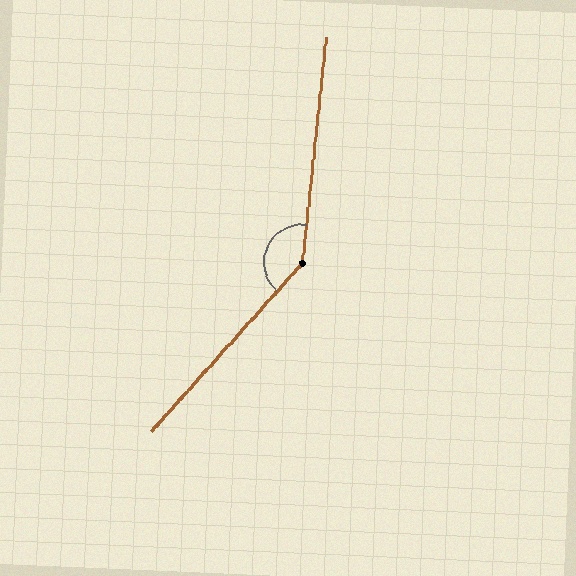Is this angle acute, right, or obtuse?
It is obtuse.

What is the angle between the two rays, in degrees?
Approximately 144 degrees.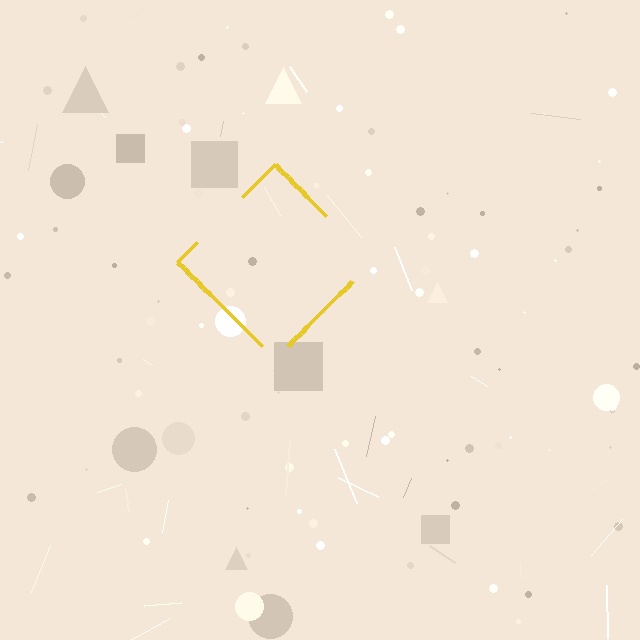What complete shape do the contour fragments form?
The contour fragments form a diamond.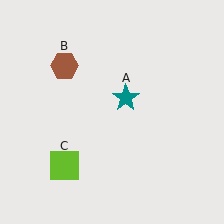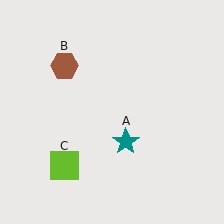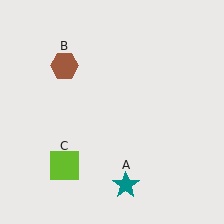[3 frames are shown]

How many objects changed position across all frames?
1 object changed position: teal star (object A).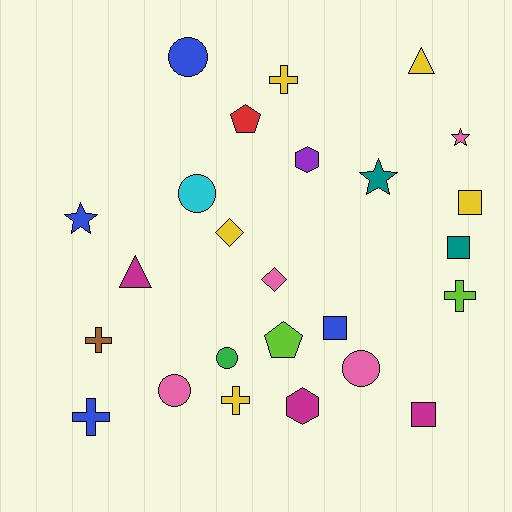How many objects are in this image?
There are 25 objects.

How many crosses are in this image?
There are 5 crosses.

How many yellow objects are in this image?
There are 5 yellow objects.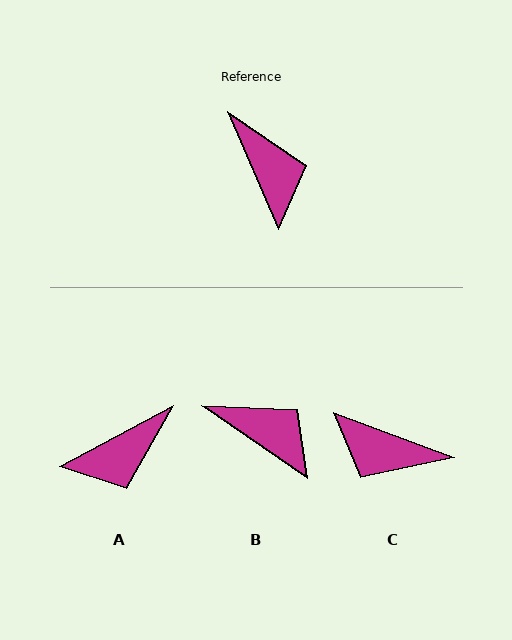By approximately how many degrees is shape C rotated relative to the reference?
Approximately 134 degrees clockwise.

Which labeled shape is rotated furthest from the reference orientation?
C, about 134 degrees away.